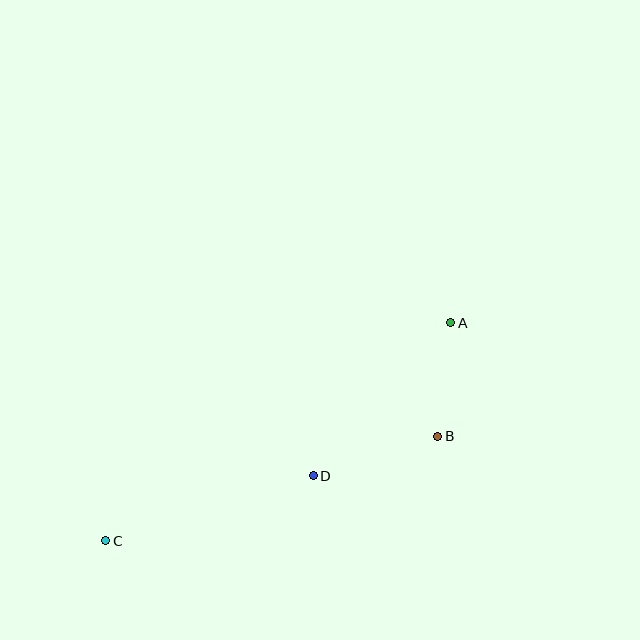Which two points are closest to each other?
Points A and B are closest to each other.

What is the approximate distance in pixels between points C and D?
The distance between C and D is approximately 217 pixels.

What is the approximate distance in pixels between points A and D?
The distance between A and D is approximately 206 pixels.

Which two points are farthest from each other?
Points A and C are farthest from each other.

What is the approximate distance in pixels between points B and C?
The distance between B and C is approximately 348 pixels.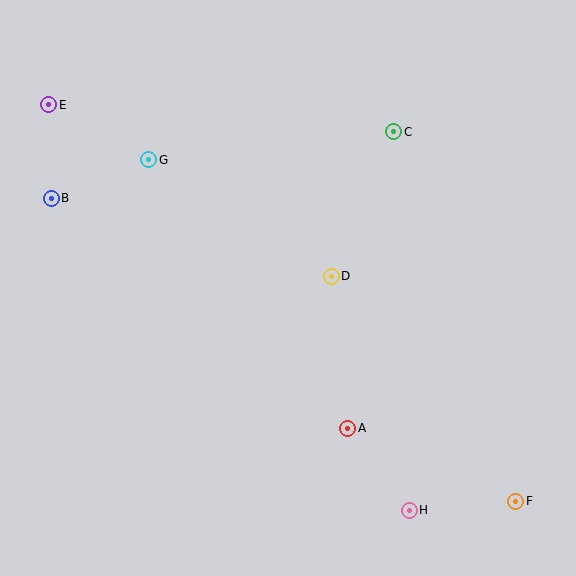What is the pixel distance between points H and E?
The distance between H and E is 542 pixels.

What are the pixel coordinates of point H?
Point H is at (409, 510).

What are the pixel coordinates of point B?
Point B is at (51, 198).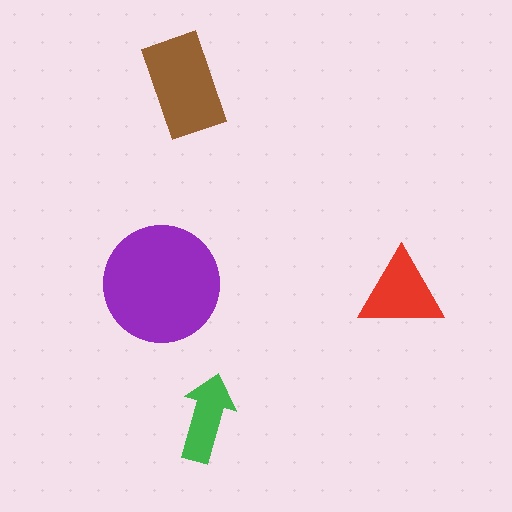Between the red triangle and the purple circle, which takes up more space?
The purple circle.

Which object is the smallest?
The green arrow.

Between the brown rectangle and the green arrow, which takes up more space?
The brown rectangle.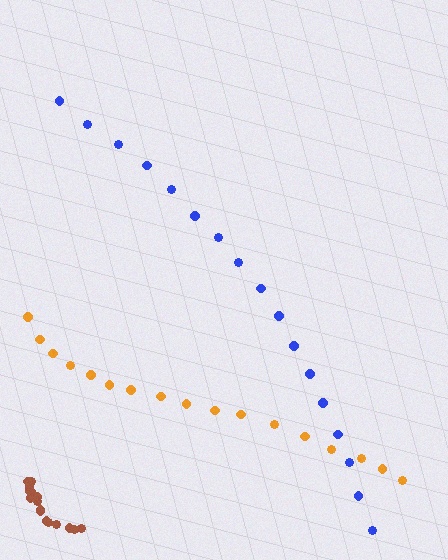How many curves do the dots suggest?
There are 3 distinct paths.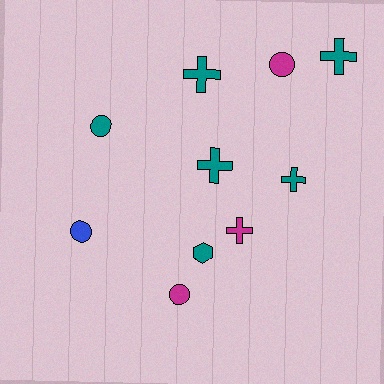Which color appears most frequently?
Teal, with 6 objects.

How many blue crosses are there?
There are no blue crosses.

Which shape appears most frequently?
Cross, with 5 objects.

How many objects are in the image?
There are 10 objects.